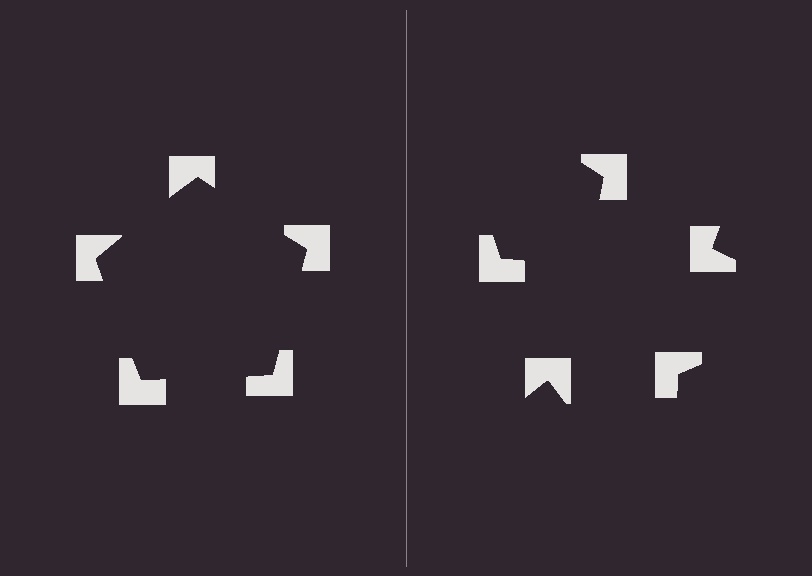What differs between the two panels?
The notched squares are positioned identically on both sides; only the wedge orientations differ. On the left they align to a pentagon; on the right they are misaligned.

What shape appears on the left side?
An illusory pentagon.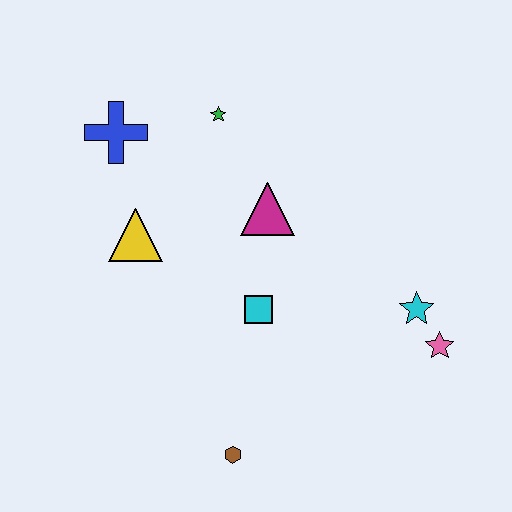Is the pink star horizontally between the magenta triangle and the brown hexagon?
No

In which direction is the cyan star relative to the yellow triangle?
The cyan star is to the right of the yellow triangle.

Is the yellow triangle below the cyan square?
No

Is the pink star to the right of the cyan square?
Yes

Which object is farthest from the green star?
The brown hexagon is farthest from the green star.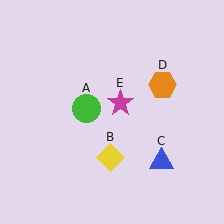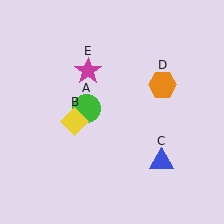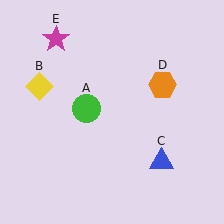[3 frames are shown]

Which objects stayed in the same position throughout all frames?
Green circle (object A) and blue triangle (object C) and orange hexagon (object D) remained stationary.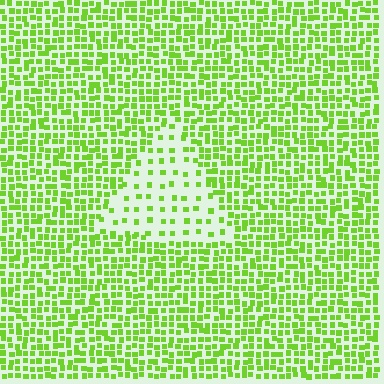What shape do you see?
I see a triangle.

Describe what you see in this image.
The image contains small lime elements arranged at two different densities. A triangle-shaped region is visible where the elements are less densely packed than the surrounding area.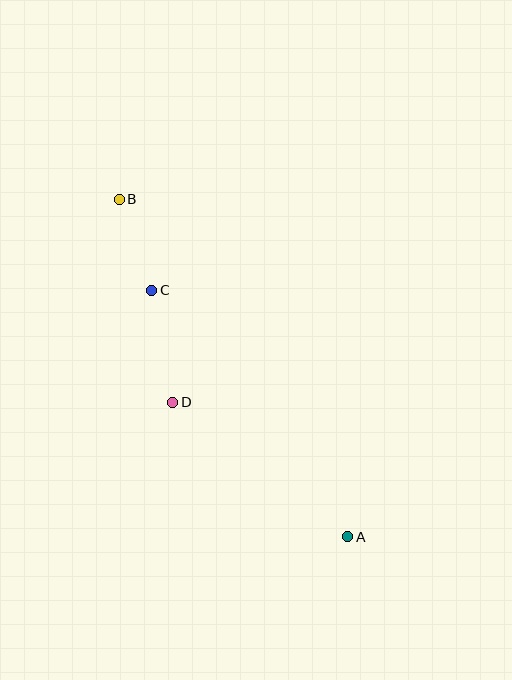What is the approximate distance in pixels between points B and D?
The distance between B and D is approximately 210 pixels.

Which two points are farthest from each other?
Points A and B are farthest from each other.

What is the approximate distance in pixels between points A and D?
The distance between A and D is approximately 221 pixels.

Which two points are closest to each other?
Points B and C are closest to each other.